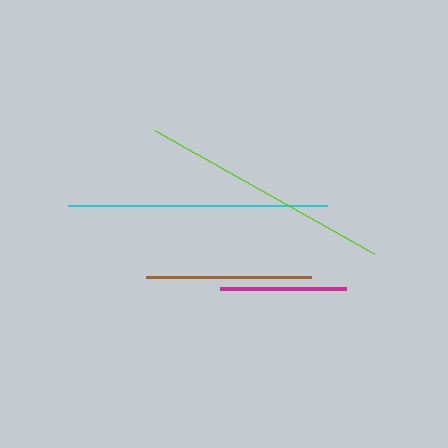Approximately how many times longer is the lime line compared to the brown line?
The lime line is approximately 1.5 times the length of the brown line.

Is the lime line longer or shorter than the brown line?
The lime line is longer than the brown line.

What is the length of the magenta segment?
The magenta segment is approximately 126 pixels long.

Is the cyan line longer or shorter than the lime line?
The cyan line is longer than the lime line.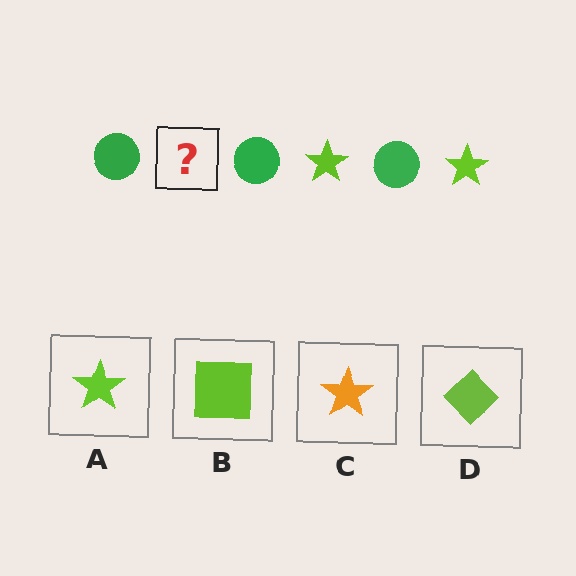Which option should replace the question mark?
Option A.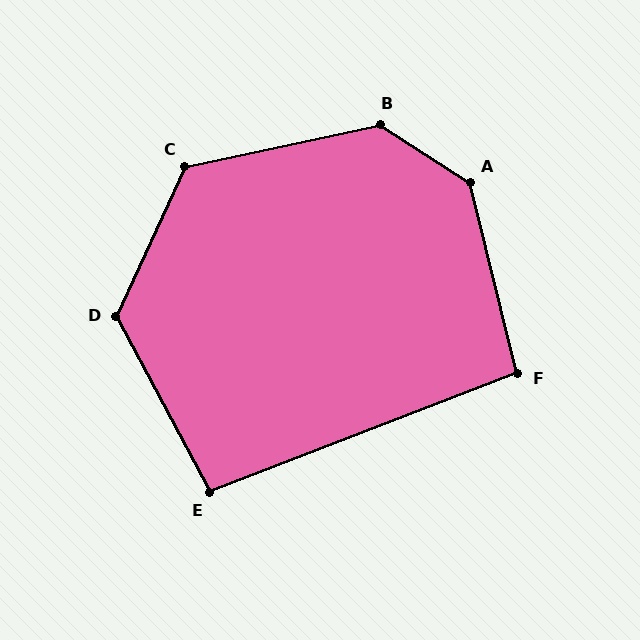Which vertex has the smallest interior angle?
E, at approximately 97 degrees.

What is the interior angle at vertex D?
Approximately 127 degrees (obtuse).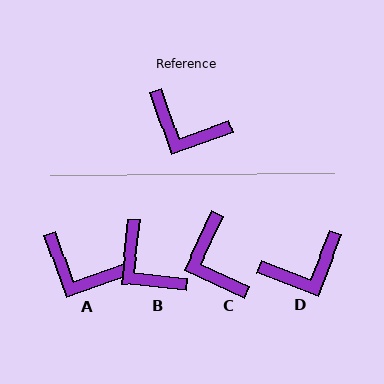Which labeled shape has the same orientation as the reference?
A.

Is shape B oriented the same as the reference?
No, it is off by about 26 degrees.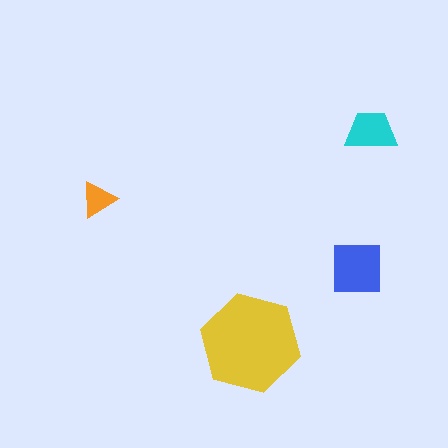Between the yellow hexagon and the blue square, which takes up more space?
The yellow hexagon.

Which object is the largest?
The yellow hexagon.